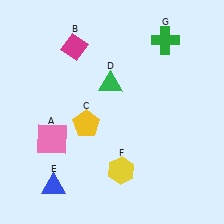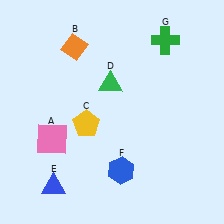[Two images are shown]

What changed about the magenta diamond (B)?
In Image 1, B is magenta. In Image 2, it changed to orange.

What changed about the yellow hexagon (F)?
In Image 1, F is yellow. In Image 2, it changed to blue.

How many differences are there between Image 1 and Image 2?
There are 2 differences between the two images.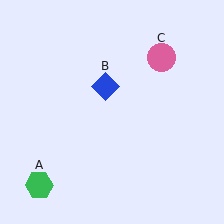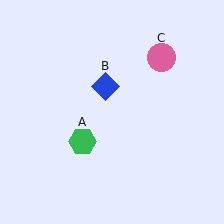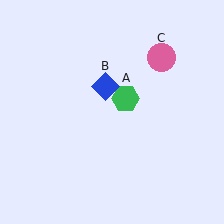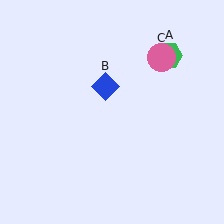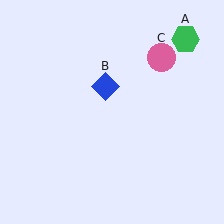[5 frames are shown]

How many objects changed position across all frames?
1 object changed position: green hexagon (object A).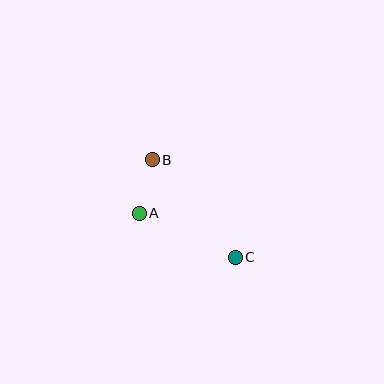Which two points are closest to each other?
Points A and B are closest to each other.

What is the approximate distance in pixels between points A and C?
The distance between A and C is approximately 105 pixels.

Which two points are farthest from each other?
Points B and C are farthest from each other.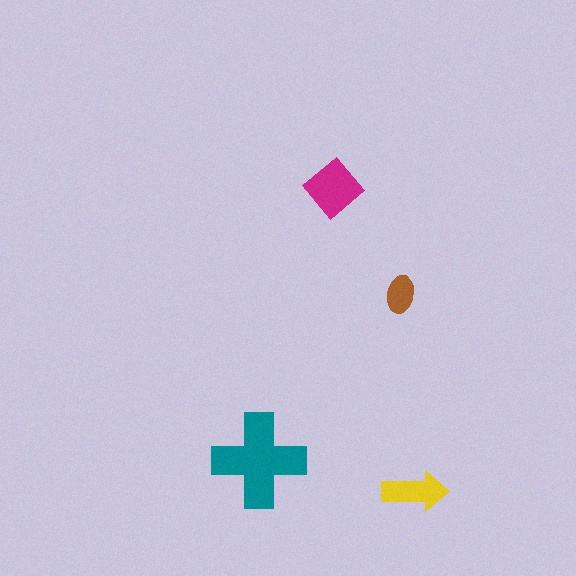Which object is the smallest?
The brown ellipse.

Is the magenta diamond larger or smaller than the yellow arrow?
Larger.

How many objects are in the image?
There are 4 objects in the image.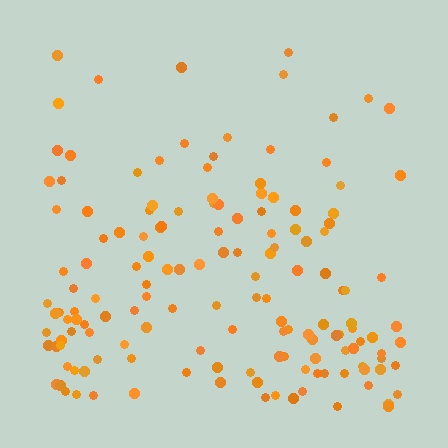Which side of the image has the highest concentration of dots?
The bottom.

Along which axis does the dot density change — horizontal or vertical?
Vertical.